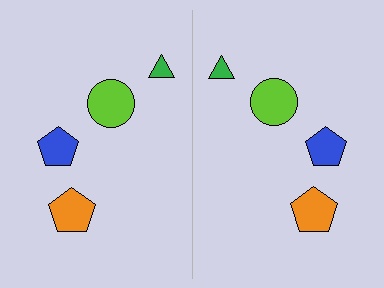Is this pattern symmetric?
Yes, this pattern has bilateral (reflection) symmetry.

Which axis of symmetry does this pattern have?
The pattern has a vertical axis of symmetry running through the center of the image.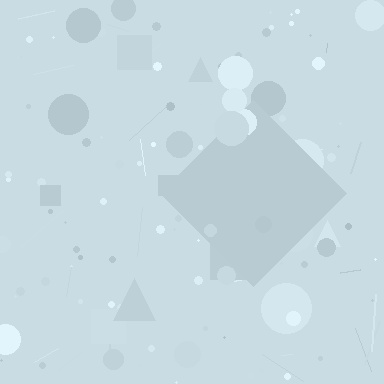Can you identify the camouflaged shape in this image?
The camouflaged shape is a diamond.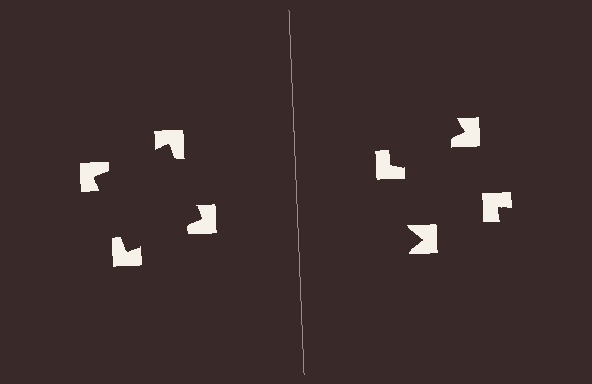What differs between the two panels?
The notched squares are positioned identically on both sides; only the wedge orientations differ. On the left they align to a square; on the right they are misaligned.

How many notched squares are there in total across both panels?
8 — 4 on each side.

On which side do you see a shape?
An illusory square appears on the left side. On the right side the wedge cuts are rotated, so no coherent shape forms.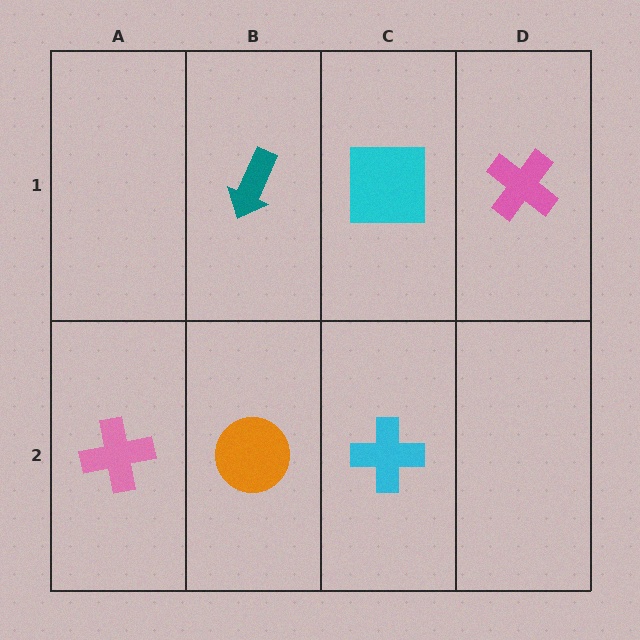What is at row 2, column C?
A cyan cross.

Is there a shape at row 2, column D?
No, that cell is empty.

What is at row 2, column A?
A pink cross.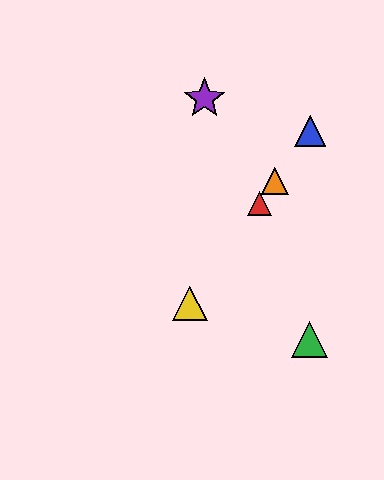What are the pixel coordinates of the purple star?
The purple star is at (205, 98).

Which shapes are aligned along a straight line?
The red triangle, the blue triangle, the yellow triangle, the orange triangle are aligned along a straight line.